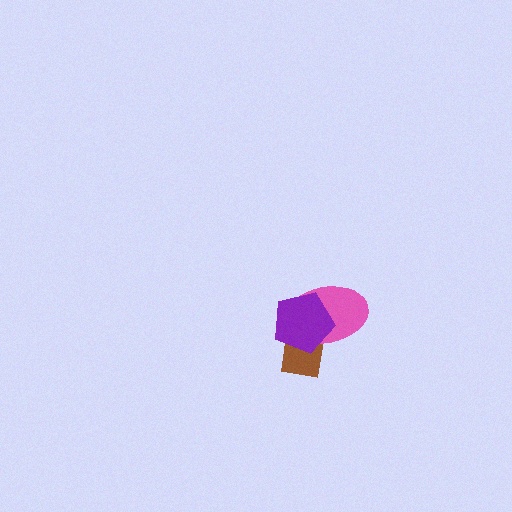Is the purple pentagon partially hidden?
No, no other shape covers it.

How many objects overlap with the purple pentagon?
2 objects overlap with the purple pentagon.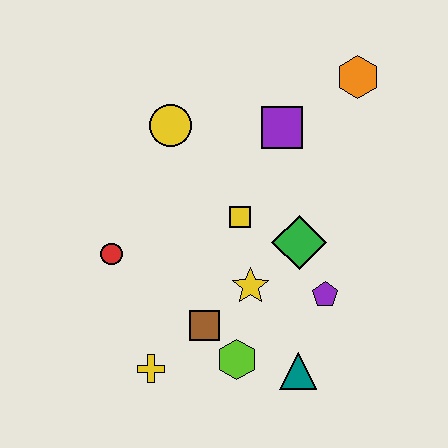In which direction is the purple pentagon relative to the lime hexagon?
The purple pentagon is to the right of the lime hexagon.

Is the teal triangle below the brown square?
Yes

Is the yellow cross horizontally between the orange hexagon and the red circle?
Yes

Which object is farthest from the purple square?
The yellow cross is farthest from the purple square.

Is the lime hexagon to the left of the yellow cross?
No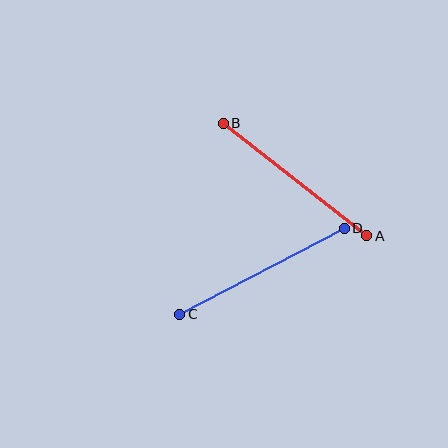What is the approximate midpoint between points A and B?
The midpoint is at approximately (295, 179) pixels.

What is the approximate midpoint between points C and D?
The midpoint is at approximately (262, 271) pixels.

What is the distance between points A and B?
The distance is approximately 182 pixels.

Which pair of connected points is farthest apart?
Points C and D are farthest apart.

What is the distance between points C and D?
The distance is approximately 186 pixels.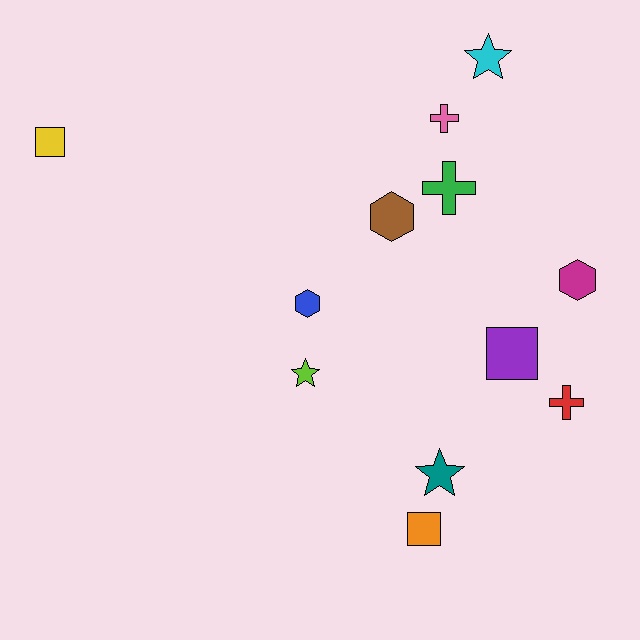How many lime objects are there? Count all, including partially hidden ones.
There is 1 lime object.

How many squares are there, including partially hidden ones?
There are 3 squares.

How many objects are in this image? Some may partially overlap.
There are 12 objects.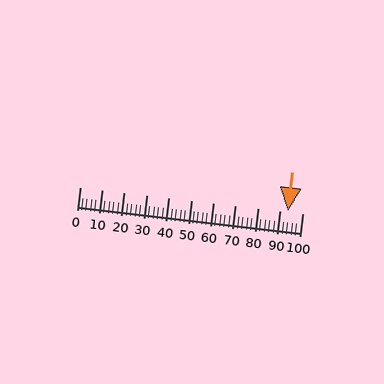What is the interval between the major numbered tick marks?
The major tick marks are spaced 10 units apart.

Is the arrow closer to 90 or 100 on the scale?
The arrow is closer to 90.